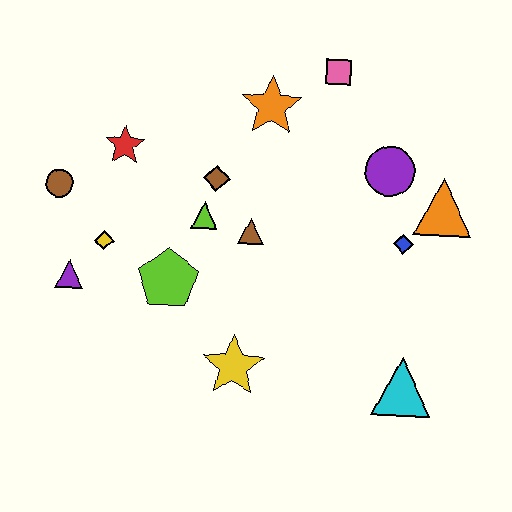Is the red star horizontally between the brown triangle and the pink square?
No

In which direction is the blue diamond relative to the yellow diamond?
The blue diamond is to the right of the yellow diamond.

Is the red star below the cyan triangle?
No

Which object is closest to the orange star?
The pink square is closest to the orange star.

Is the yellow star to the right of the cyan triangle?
No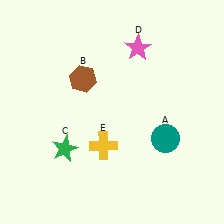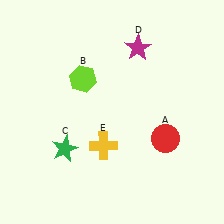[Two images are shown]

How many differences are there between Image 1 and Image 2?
There are 3 differences between the two images.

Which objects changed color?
A changed from teal to red. B changed from brown to lime. D changed from pink to magenta.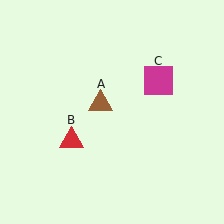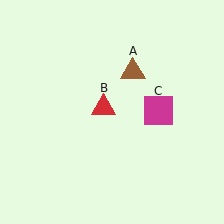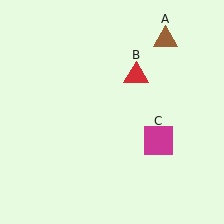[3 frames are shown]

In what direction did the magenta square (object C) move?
The magenta square (object C) moved down.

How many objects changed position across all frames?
3 objects changed position: brown triangle (object A), red triangle (object B), magenta square (object C).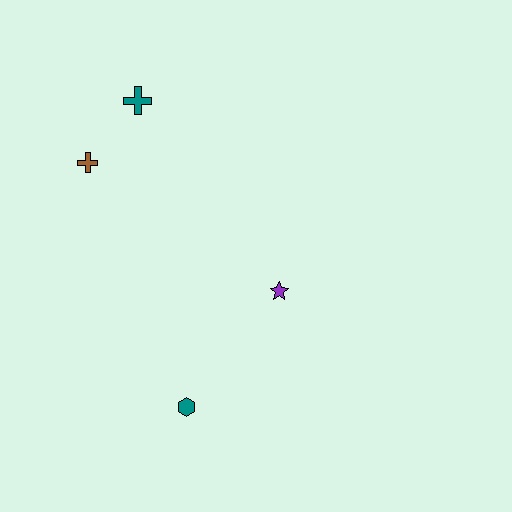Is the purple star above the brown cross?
No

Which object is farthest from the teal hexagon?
The teal cross is farthest from the teal hexagon.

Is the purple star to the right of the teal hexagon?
Yes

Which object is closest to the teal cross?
The brown cross is closest to the teal cross.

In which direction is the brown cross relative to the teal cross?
The brown cross is below the teal cross.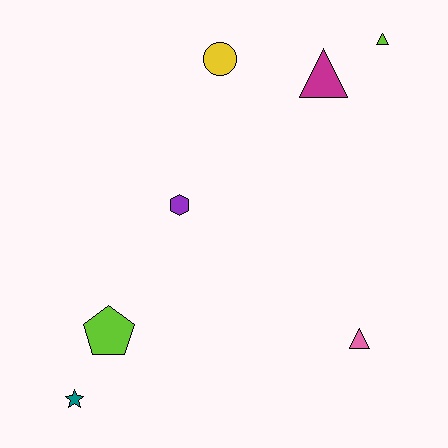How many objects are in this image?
There are 7 objects.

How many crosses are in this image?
There are no crosses.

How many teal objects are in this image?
There is 1 teal object.